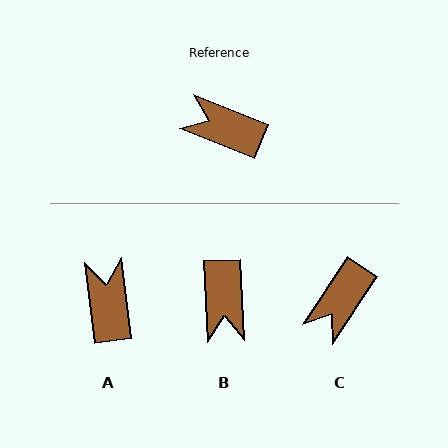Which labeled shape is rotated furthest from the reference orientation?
B, about 115 degrees away.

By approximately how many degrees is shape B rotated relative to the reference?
Approximately 115 degrees counter-clockwise.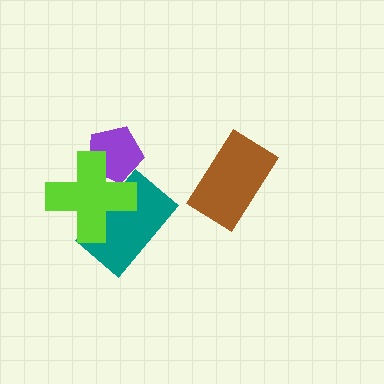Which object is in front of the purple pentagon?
The lime cross is in front of the purple pentagon.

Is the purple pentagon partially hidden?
Yes, it is partially covered by another shape.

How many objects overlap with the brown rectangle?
0 objects overlap with the brown rectangle.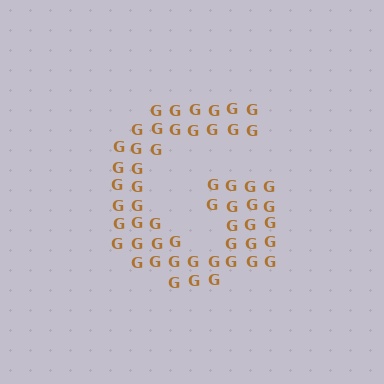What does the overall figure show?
The overall figure shows the letter G.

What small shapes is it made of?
It is made of small letter G's.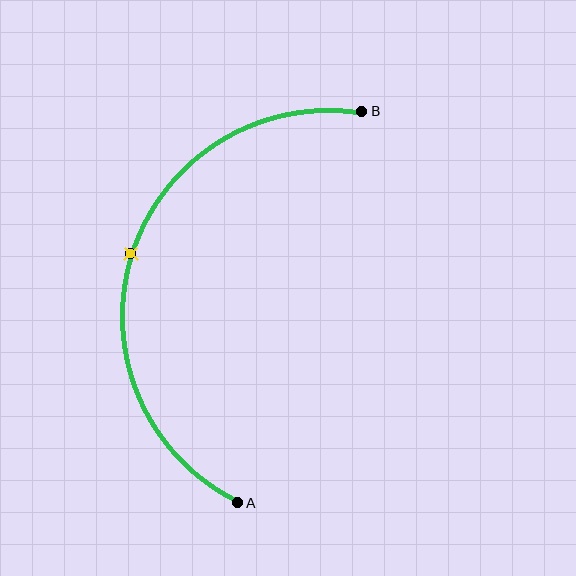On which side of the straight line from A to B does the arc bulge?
The arc bulges to the left of the straight line connecting A and B.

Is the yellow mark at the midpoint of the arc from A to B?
Yes. The yellow mark lies on the arc at equal arc-length from both A and B — it is the arc midpoint.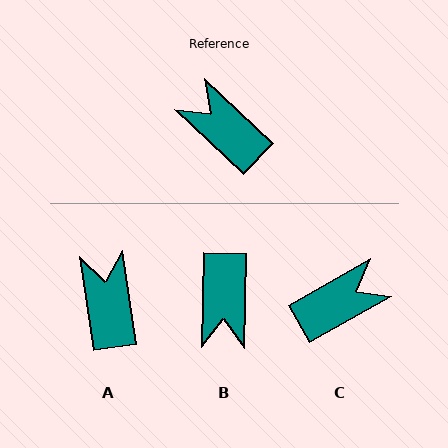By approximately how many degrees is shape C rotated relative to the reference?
Approximately 108 degrees clockwise.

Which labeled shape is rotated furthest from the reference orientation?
B, about 132 degrees away.